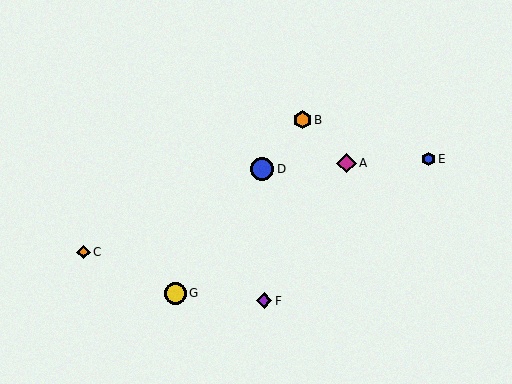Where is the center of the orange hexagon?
The center of the orange hexagon is at (303, 120).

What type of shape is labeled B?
Shape B is an orange hexagon.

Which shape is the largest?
The blue circle (labeled D) is the largest.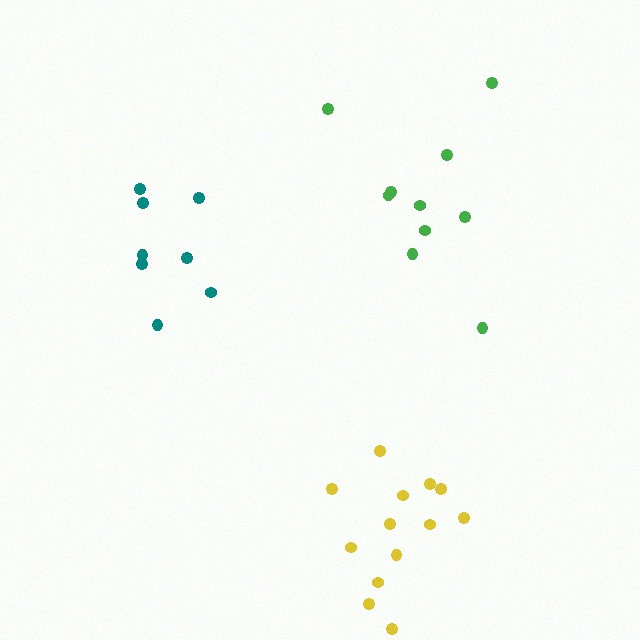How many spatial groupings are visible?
There are 3 spatial groupings.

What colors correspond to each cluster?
The clusters are colored: yellow, green, teal.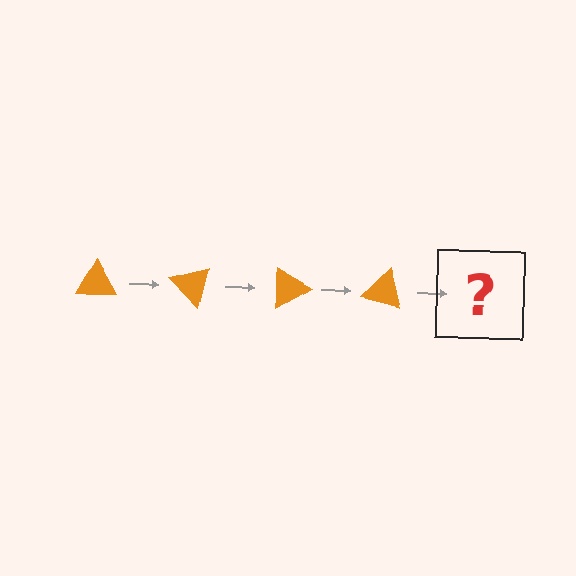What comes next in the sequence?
The next element should be an orange triangle rotated 180 degrees.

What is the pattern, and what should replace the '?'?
The pattern is that the triangle rotates 45 degrees each step. The '?' should be an orange triangle rotated 180 degrees.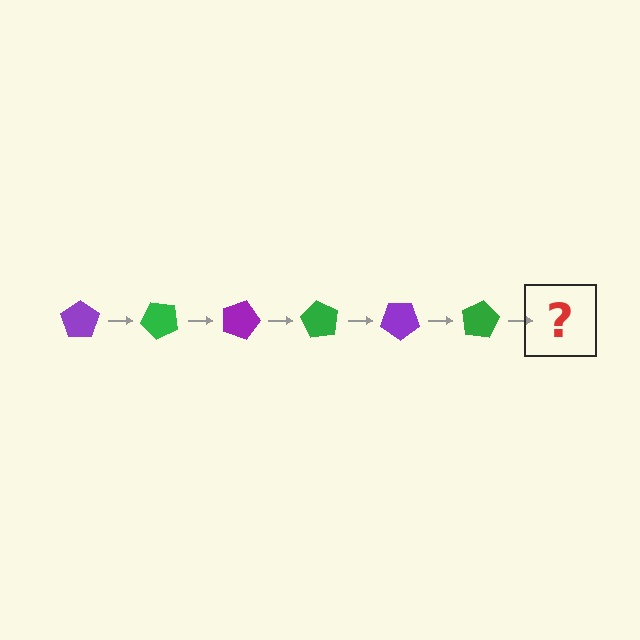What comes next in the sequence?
The next element should be a purple pentagon, rotated 270 degrees from the start.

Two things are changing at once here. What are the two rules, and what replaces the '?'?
The two rules are that it rotates 45 degrees each step and the color cycles through purple and green. The '?' should be a purple pentagon, rotated 270 degrees from the start.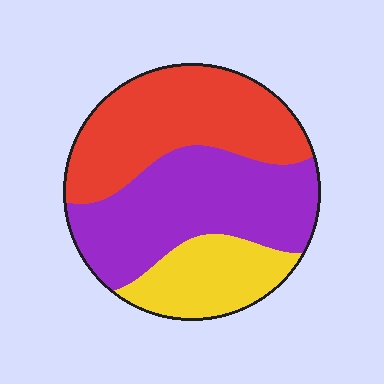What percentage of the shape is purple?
Purple takes up about two fifths (2/5) of the shape.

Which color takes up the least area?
Yellow, at roughly 20%.